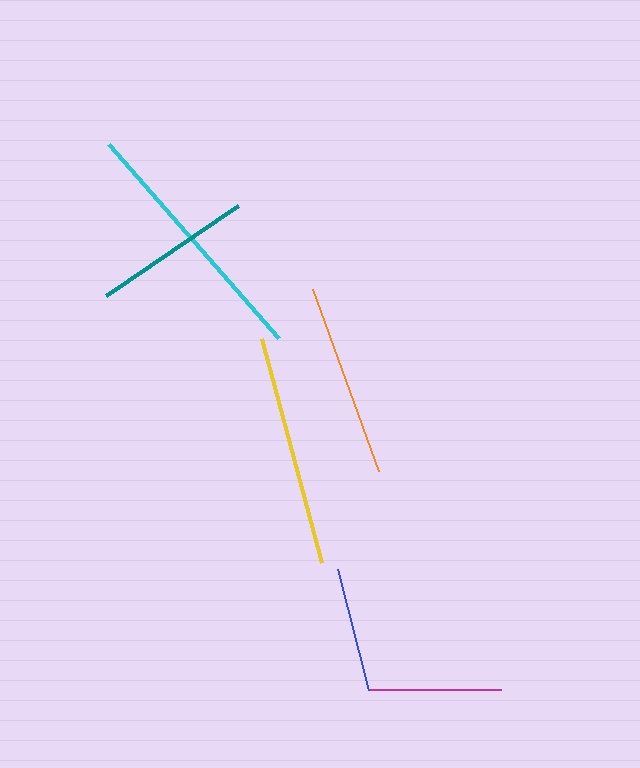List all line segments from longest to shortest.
From longest to shortest: cyan, yellow, orange, teal, magenta, blue.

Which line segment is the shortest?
The blue line is the shortest at approximately 125 pixels.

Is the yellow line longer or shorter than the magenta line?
The yellow line is longer than the magenta line.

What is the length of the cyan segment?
The cyan segment is approximately 258 pixels long.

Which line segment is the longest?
The cyan line is the longest at approximately 258 pixels.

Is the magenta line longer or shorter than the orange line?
The orange line is longer than the magenta line.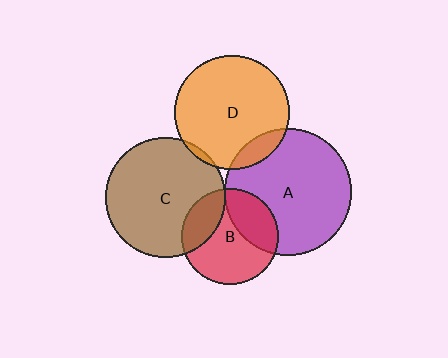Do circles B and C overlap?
Yes.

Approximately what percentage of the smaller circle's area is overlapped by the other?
Approximately 25%.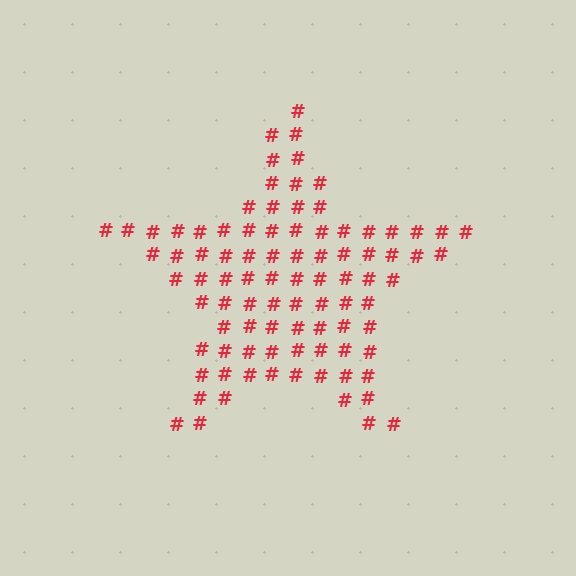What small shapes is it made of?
It is made of small hash symbols.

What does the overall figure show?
The overall figure shows a star.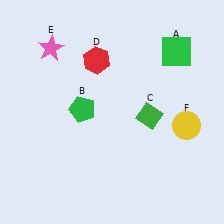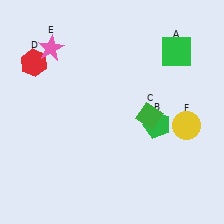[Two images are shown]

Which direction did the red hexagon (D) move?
The red hexagon (D) moved left.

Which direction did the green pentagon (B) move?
The green pentagon (B) moved right.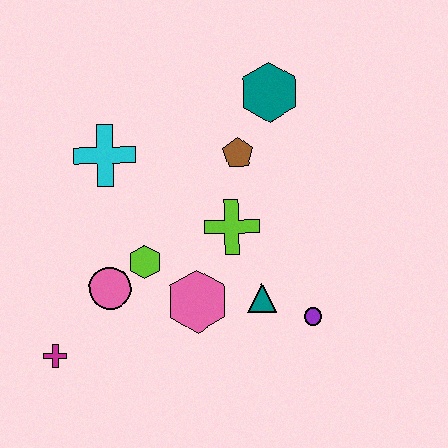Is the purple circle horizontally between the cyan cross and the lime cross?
No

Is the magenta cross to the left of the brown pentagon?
Yes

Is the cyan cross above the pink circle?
Yes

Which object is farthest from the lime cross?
The magenta cross is farthest from the lime cross.